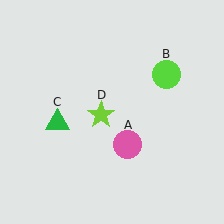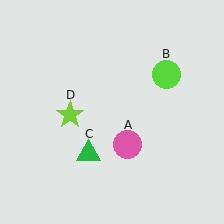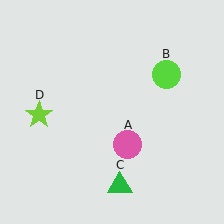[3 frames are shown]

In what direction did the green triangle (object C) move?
The green triangle (object C) moved down and to the right.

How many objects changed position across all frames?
2 objects changed position: green triangle (object C), lime star (object D).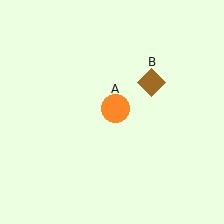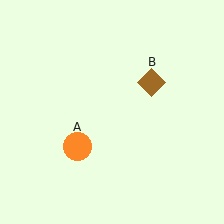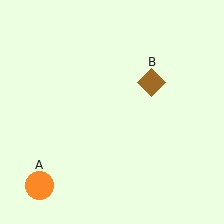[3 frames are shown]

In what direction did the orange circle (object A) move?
The orange circle (object A) moved down and to the left.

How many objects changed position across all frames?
1 object changed position: orange circle (object A).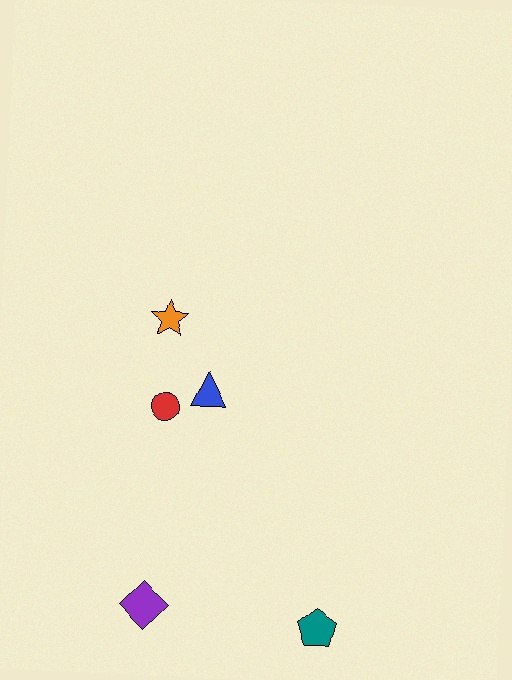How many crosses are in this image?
There are no crosses.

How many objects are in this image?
There are 5 objects.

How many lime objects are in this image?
There are no lime objects.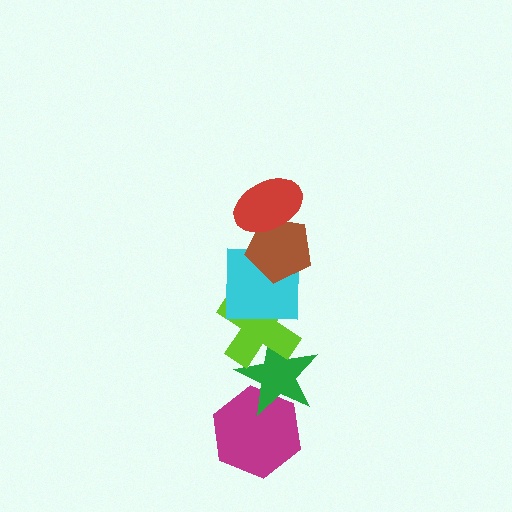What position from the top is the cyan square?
The cyan square is 3rd from the top.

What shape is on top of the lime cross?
The cyan square is on top of the lime cross.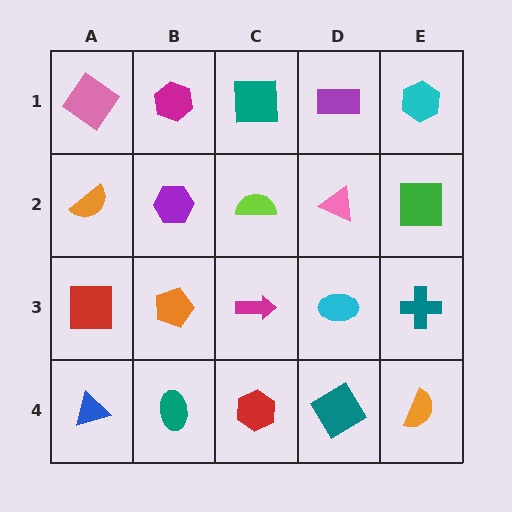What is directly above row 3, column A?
An orange semicircle.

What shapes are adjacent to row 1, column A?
An orange semicircle (row 2, column A), a magenta hexagon (row 1, column B).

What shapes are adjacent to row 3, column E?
A green square (row 2, column E), an orange semicircle (row 4, column E), a cyan ellipse (row 3, column D).